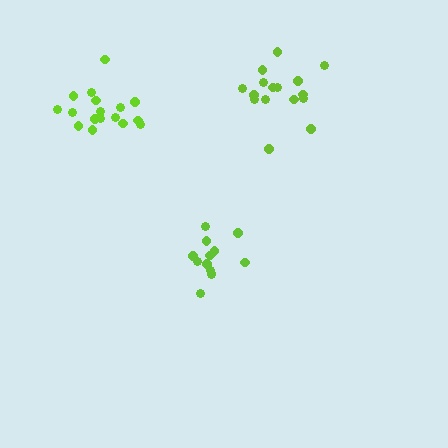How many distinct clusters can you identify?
There are 3 distinct clusters.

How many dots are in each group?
Group 1: 16 dots, Group 2: 13 dots, Group 3: 17 dots (46 total).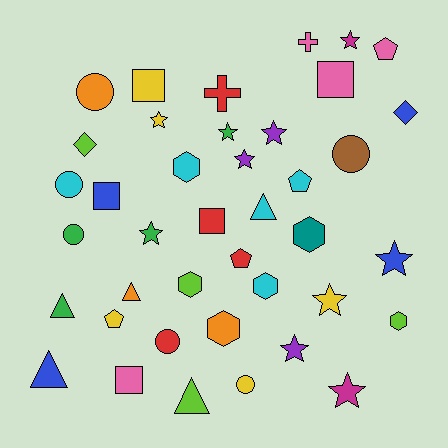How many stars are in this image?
There are 10 stars.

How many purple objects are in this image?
There are 3 purple objects.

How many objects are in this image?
There are 40 objects.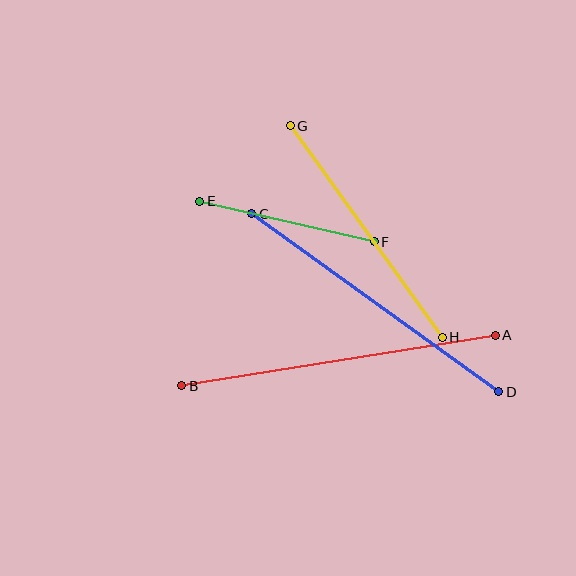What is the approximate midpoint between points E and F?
The midpoint is at approximately (287, 221) pixels.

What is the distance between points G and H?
The distance is approximately 260 pixels.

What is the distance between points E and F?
The distance is approximately 179 pixels.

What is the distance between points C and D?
The distance is approximately 304 pixels.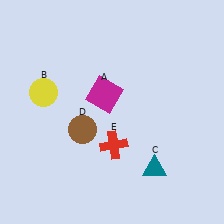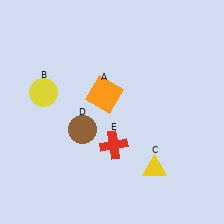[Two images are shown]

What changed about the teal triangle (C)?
In Image 1, C is teal. In Image 2, it changed to yellow.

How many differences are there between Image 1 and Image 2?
There are 2 differences between the two images.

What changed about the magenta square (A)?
In Image 1, A is magenta. In Image 2, it changed to orange.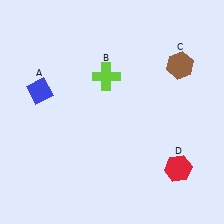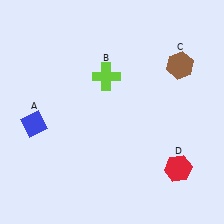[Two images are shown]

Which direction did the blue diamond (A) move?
The blue diamond (A) moved down.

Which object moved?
The blue diamond (A) moved down.